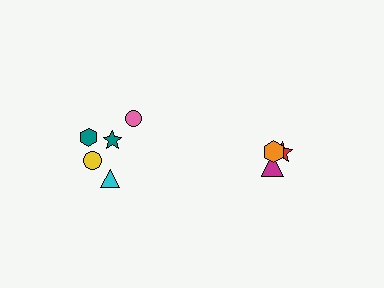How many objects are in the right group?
There are 3 objects.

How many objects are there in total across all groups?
There are 8 objects.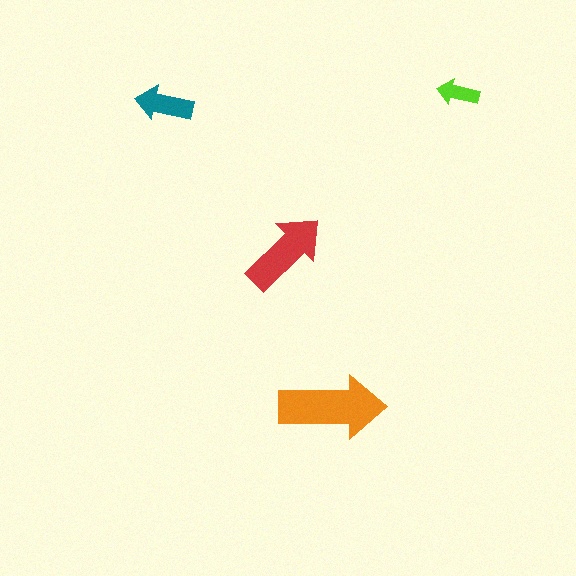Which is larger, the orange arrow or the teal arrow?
The orange one.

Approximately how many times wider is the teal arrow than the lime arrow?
About 1.5 times wider.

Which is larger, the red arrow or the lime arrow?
The red one.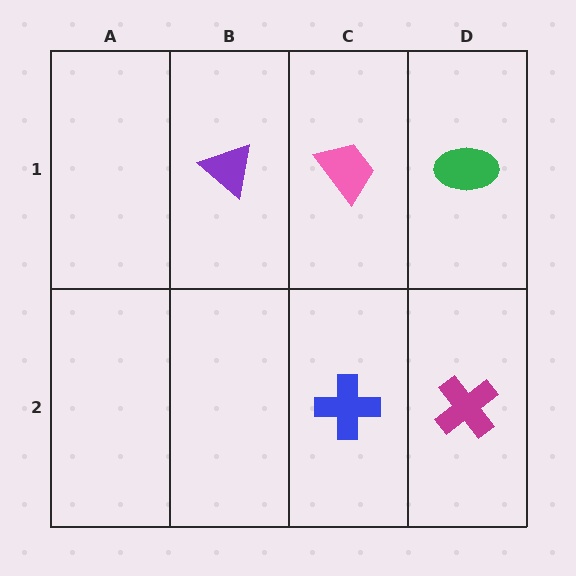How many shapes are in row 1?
3 shapes.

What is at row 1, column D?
A green ellipse.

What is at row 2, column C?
A blue cross.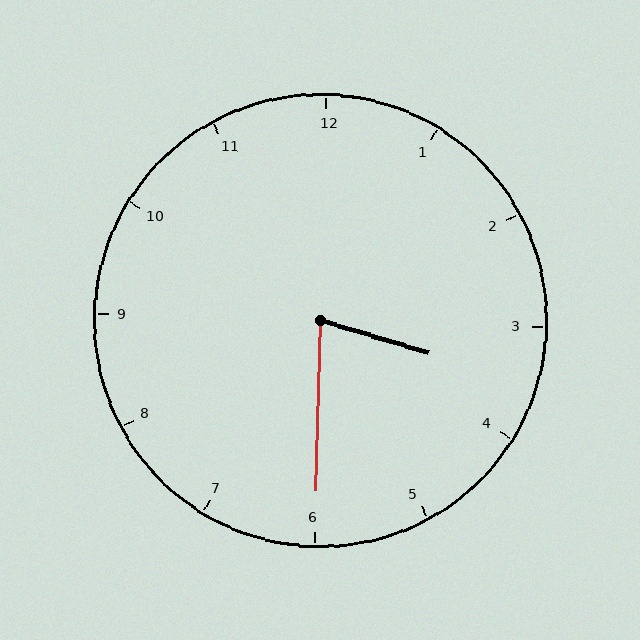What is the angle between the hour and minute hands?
Approximately 75 degrees.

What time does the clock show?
3:30.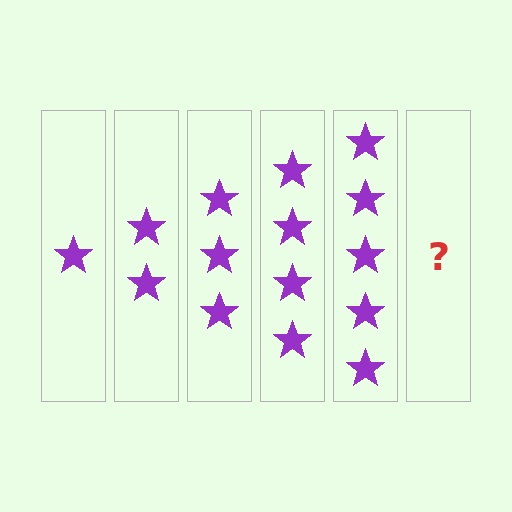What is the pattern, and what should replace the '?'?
The pattern is that each step adds one more star. The '?' should be 6 stars.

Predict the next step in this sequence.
The next step is 6 stars.